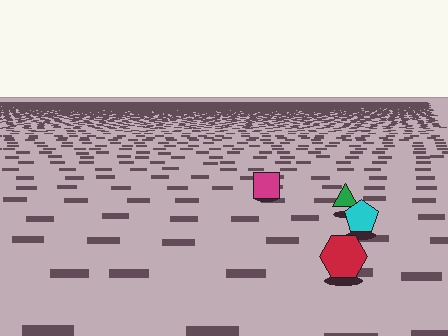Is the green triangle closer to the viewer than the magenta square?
Yes. The green triangle is closer — you can tell from the texture gradient: the ground texture is coarser near it.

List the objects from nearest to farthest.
From nearest to farthest: the red hexagon, the cyan pentagon, the green triangle, the magenta square.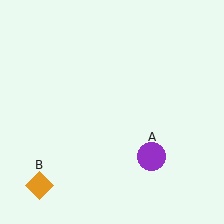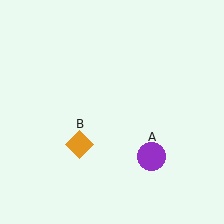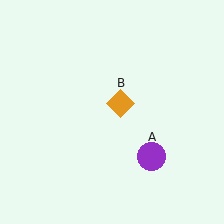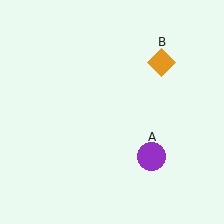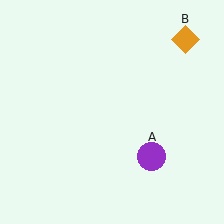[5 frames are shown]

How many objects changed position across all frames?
1 object changed position: orange diamond (object B).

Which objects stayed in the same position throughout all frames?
Purple circle (object A) remained stationary.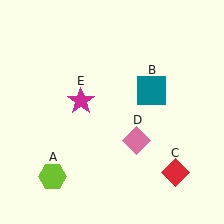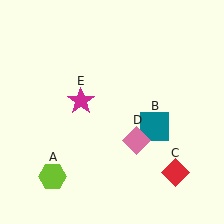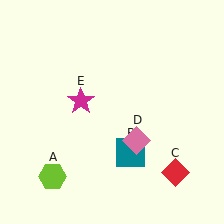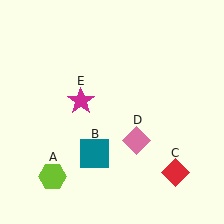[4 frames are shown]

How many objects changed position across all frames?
1 object changed position: teal square (object B).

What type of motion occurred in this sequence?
The teal square (object B) rotated clockwise around the center of the scene.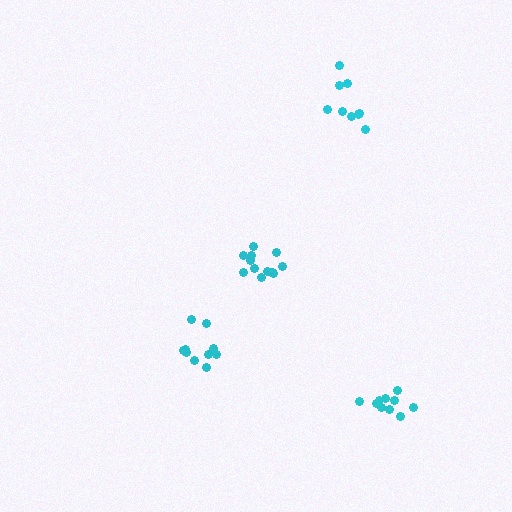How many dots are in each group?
Group 1: 9 dots, Group 2: 12 dots, Group 3: 10 dots, Group 4: 10 dots (41 total).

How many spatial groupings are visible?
There are 4 spatial groupings.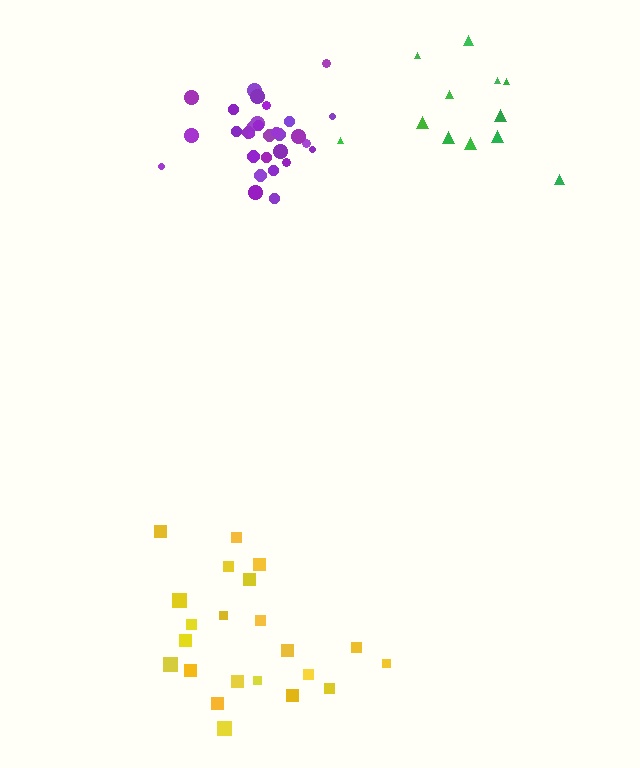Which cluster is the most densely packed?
Purple.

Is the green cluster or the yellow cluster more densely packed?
Yellow.